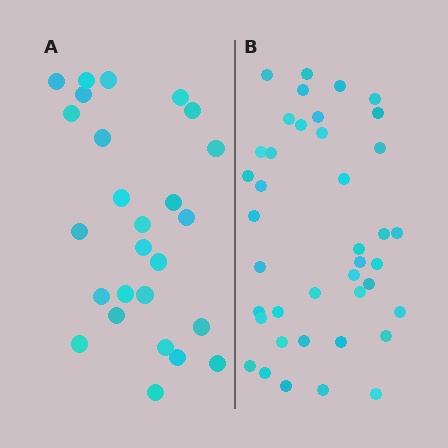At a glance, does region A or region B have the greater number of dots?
Region B (the right region) has more dots.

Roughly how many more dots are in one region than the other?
Region B has approximately 15 more dots than region A.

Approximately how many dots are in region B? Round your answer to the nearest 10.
About 40 dots.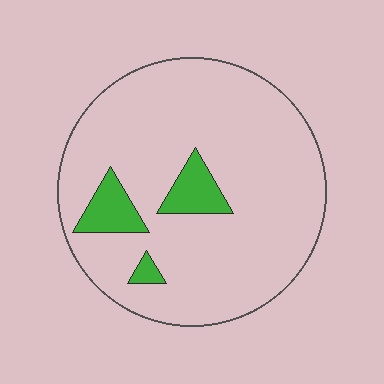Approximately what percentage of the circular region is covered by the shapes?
Approximately 10%.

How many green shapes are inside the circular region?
3.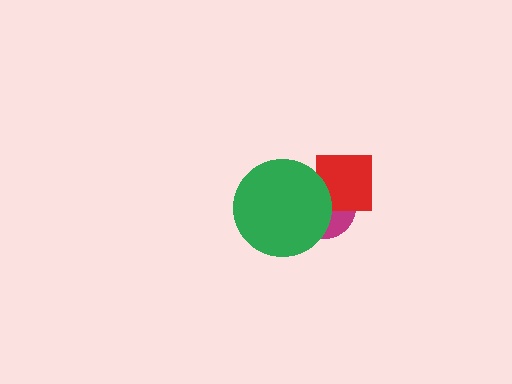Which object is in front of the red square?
The green circle is in front of the red square.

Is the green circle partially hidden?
No, no other shape covers it.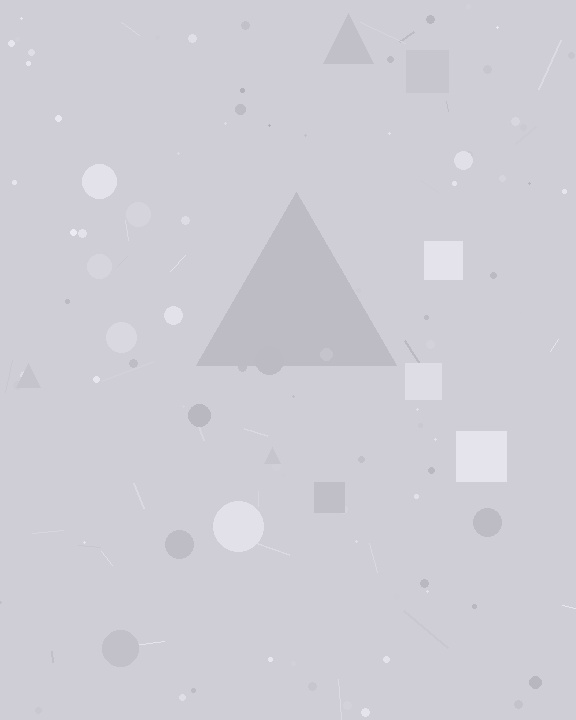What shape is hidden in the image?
A triangle is hidden in the image.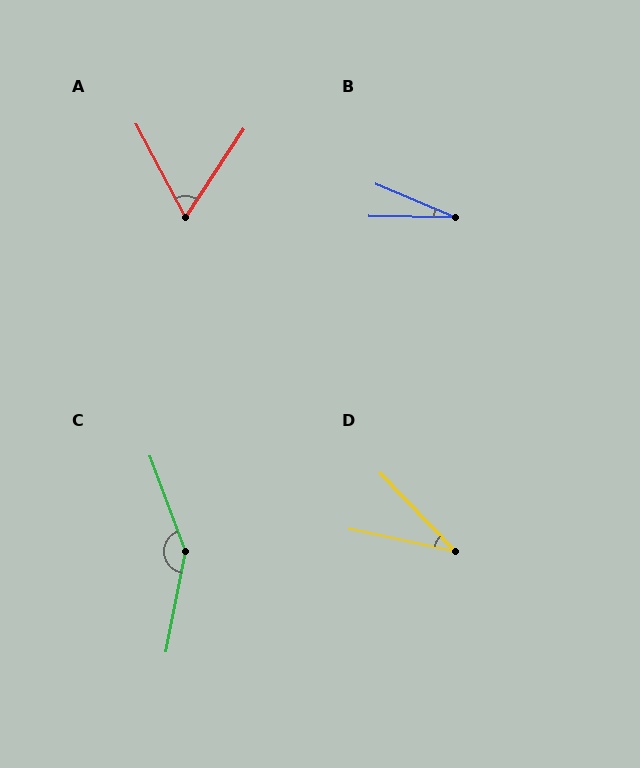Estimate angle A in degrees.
Approximately 61 degrees.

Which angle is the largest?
C, at approximately 149 degrees.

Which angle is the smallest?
B, at approximately 22 degrees.